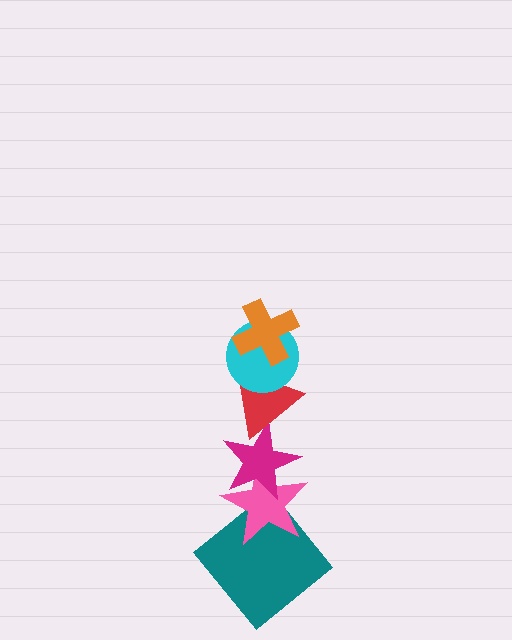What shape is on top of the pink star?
The magenta star is on top of the pink star.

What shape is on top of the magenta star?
The red triangle is on top of the magenta star.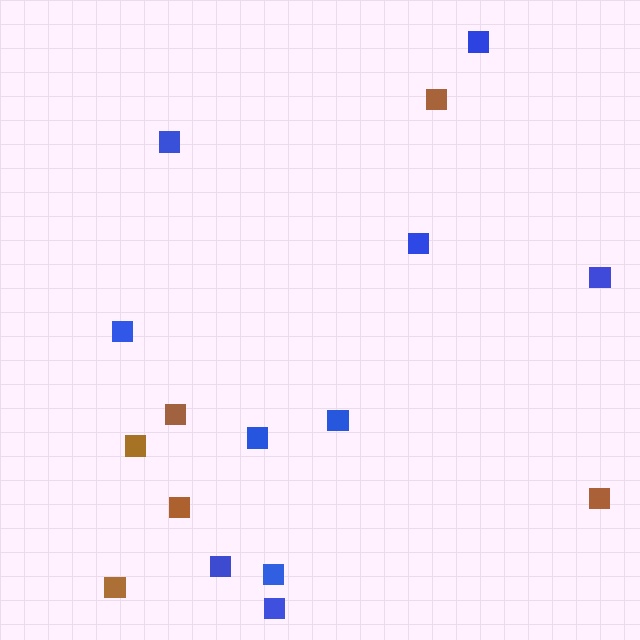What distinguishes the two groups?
There are 2 groups: one group of blue squares (10) and one group of brown squares (6).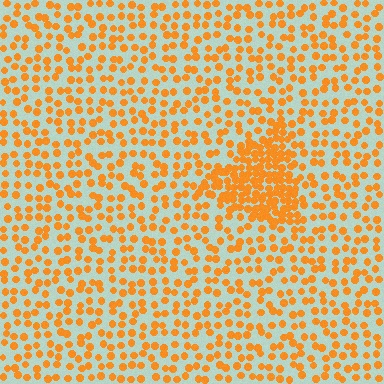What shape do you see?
I see a triangle.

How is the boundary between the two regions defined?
The boundary is defined by a change in element density (approximately 2.4x ratio). All elements are the same color, size, and shape.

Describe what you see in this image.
The image contains small orange elements arranged at two different densities. A triangle-shaped region is visible where the elements are more densely packed than the surrounding area.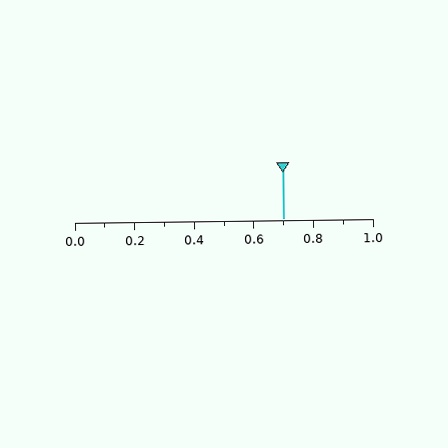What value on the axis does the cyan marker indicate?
The marker indicates approximately 0.7.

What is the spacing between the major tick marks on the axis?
The major ticks are spaced 0.2 apart.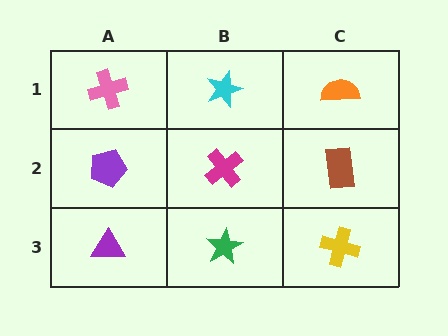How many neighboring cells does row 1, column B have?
3.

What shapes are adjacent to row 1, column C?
A brown rectangle (row 2, column C), a cyan star (row 1, column B).